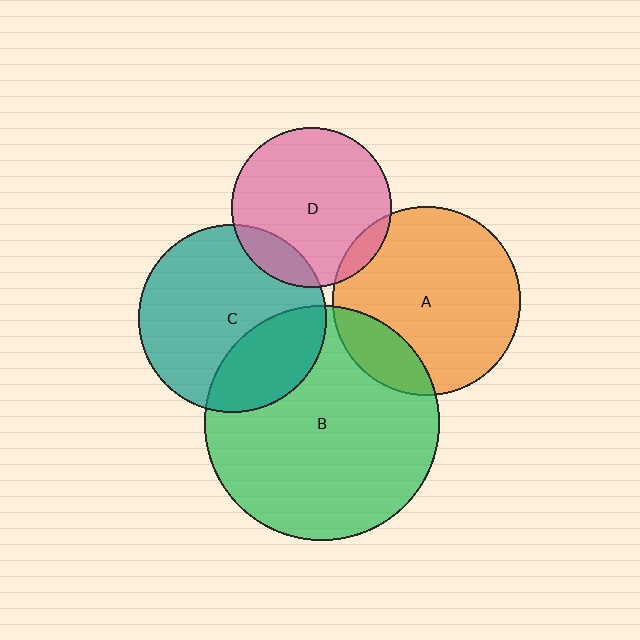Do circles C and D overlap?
Yes.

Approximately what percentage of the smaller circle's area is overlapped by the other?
Approximately 15%.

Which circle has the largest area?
Circle B (green).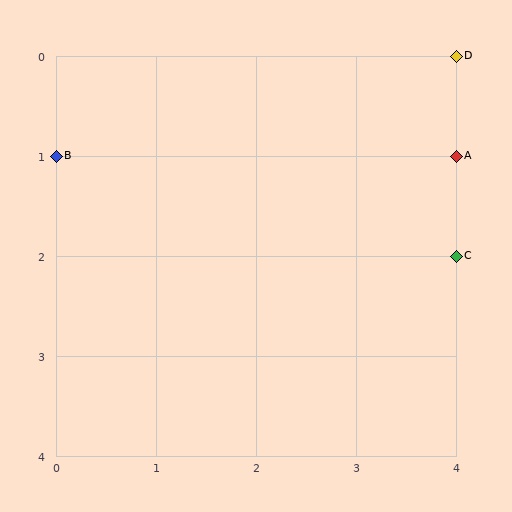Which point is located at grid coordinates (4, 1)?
Point A is at (4, 1).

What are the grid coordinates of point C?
Point C is at grid coordinates (4, 2).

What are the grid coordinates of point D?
Point D is at grid coordinates (4, 0).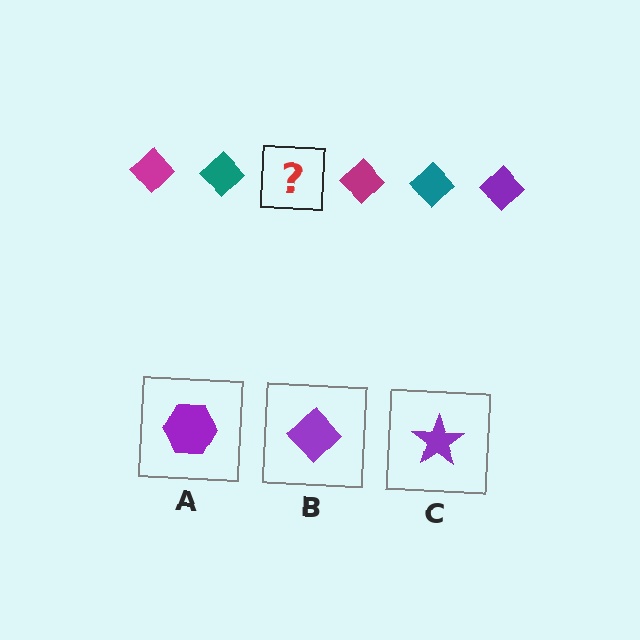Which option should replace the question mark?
Option B.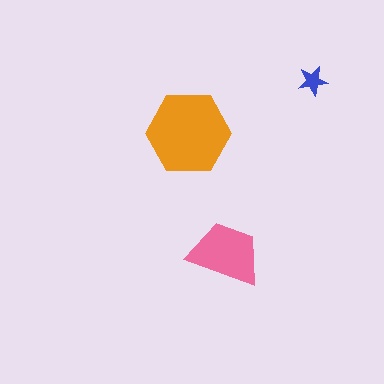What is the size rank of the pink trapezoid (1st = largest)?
2nd.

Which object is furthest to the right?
The blue star is rightmost.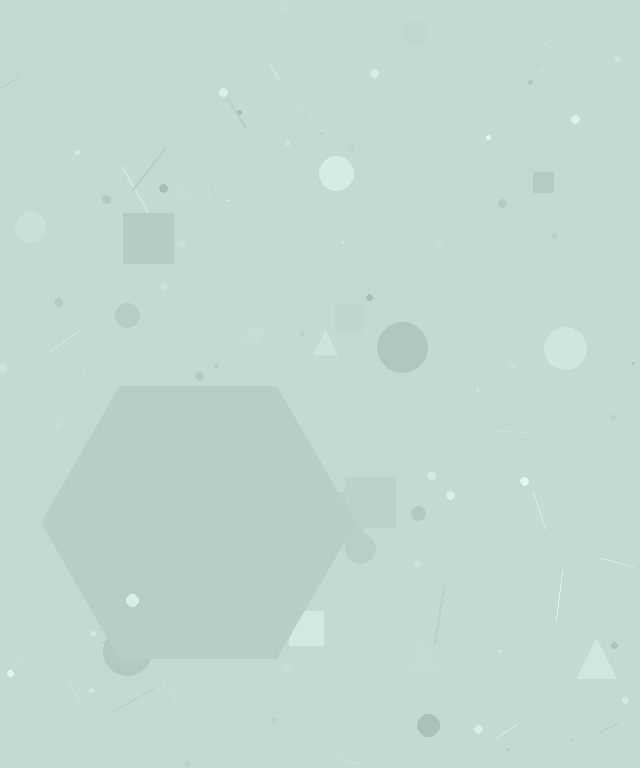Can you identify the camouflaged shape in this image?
The camouflaged shape is a hexagon.